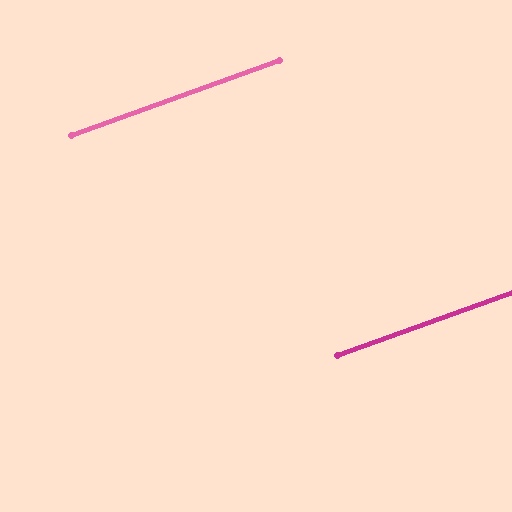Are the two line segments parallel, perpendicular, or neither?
Parallel — their directions differ by only 0.3°.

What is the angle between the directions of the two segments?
Approximately 0 degrees.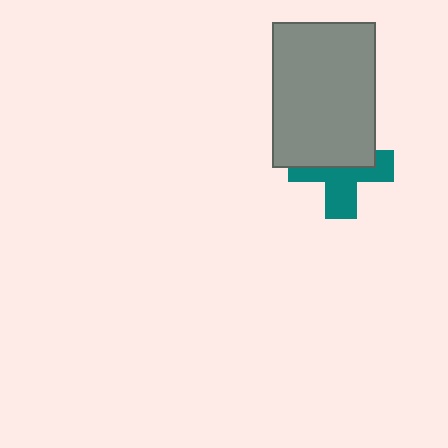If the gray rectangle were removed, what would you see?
You would see the complete teal cross.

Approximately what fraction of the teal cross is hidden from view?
Roughly 48% of the teal cross is hidden behind the gray rectangle.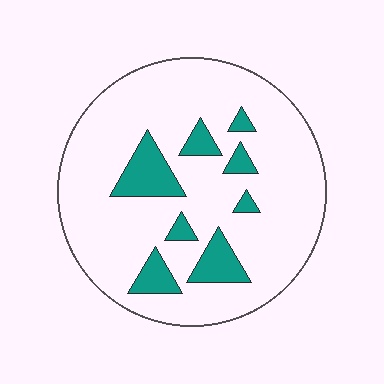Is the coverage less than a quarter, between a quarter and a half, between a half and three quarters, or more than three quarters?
Less than a quarter.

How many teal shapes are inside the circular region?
8.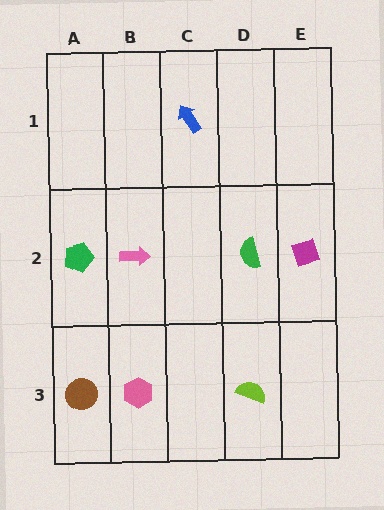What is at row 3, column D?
A lime semicircle.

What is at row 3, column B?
A pink hexagon.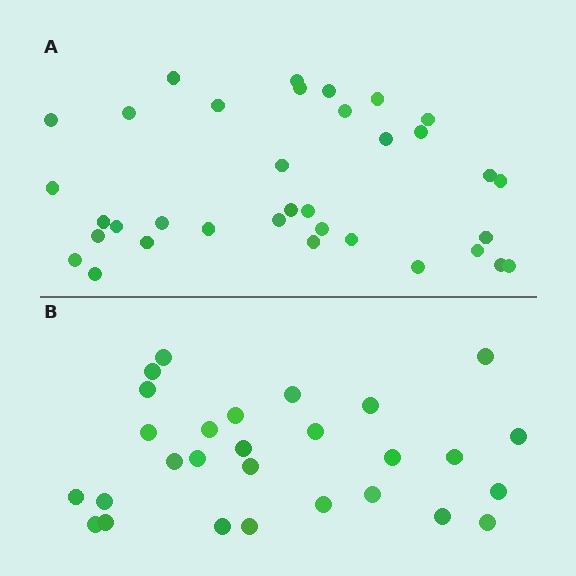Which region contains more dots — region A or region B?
Region A (the top region) has more dots.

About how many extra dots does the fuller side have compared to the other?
Region A has roughly 8 or so more dots than region B.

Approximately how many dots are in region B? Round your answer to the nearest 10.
About 30 dots. (The exact count is 28, which rounds to 30.)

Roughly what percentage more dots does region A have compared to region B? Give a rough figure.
About 25% more.